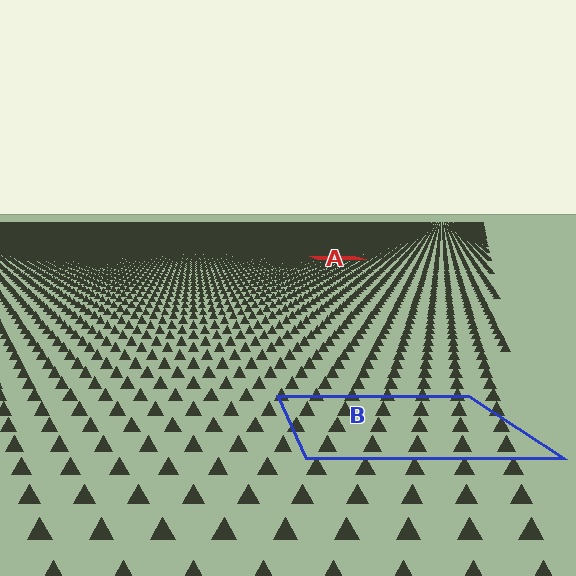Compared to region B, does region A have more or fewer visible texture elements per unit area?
Region A has more texture elements per unit area — they are packed more densely because it is farther away.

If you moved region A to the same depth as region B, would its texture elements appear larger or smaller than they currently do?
They would appear larger. At a closer depth, the same texture elements are projected at a bigger on-screen size.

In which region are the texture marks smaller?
The texture marks are smaller in region A, because it is farther away.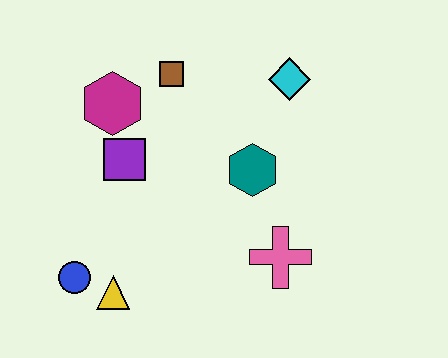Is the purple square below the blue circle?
No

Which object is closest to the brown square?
The magenta hexagon is closest to the brown square.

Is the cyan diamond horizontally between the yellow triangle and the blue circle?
No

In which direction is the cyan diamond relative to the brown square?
The cyan diamond is to the right of the brown square.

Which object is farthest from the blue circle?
The cyan diamond is farthest from the blue circle.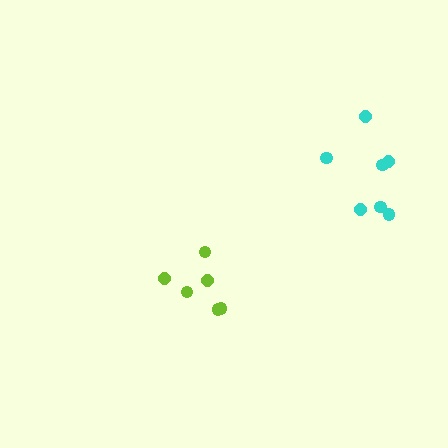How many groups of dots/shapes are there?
There are 2 groups.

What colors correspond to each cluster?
The clusters are colored: lime, cyan.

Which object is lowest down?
The lime cluster is bottommost.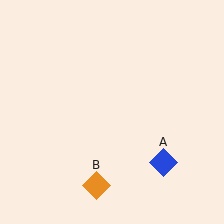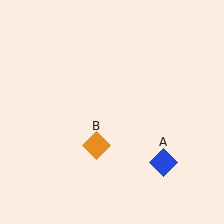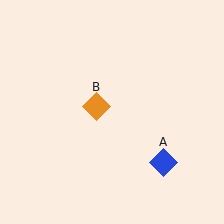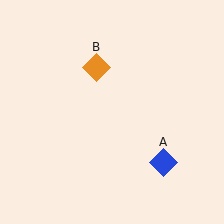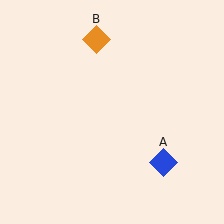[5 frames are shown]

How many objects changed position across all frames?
1 object changed position: orange diamond (object B).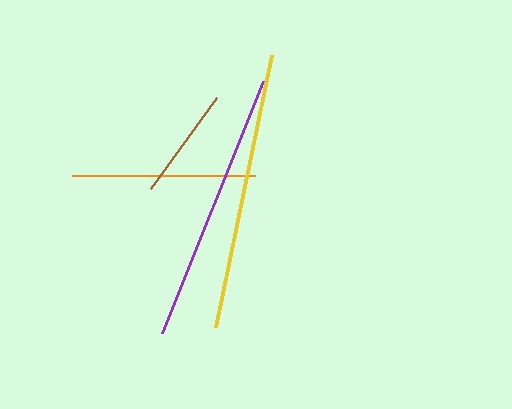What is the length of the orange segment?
The orange segment is approximately 183 pixels long.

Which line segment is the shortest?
The brown line is the shortest at approximately 113 pixels.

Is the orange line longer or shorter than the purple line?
The purple line is longer than the orange line.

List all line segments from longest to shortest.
From longest to shortest: yellow, purple, orange, brown.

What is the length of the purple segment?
The purple segment is approximately 271 pixels long.